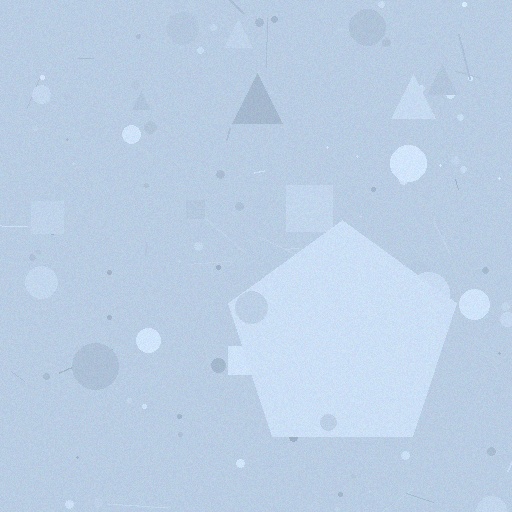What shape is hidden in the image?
A pentagon is hidden in the image.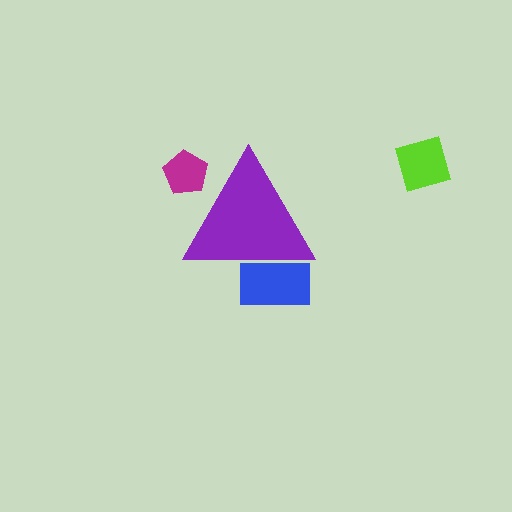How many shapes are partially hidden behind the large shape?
2 shapes are partially hidden.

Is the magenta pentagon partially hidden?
Yes, the magenta pentagon is partially hidden behind the purple triangle.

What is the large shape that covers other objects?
A purple triangle.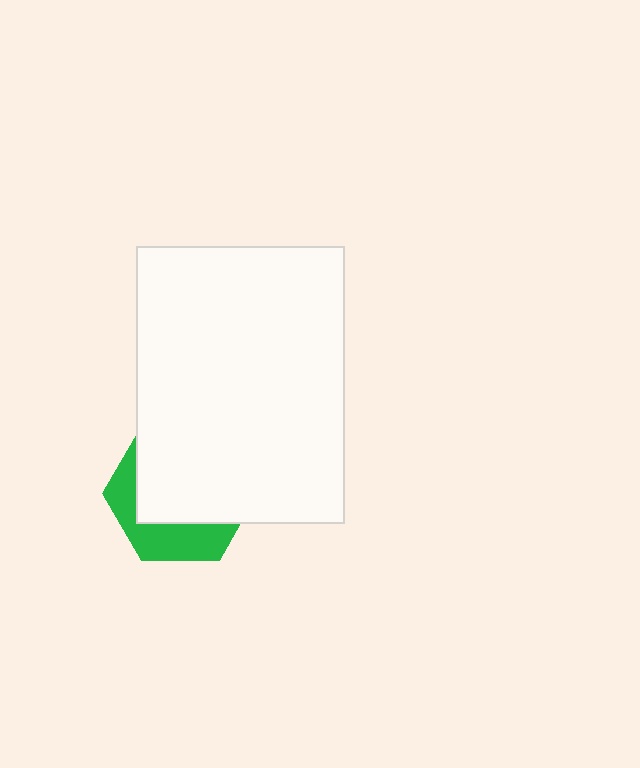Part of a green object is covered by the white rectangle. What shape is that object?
It is a hexagon.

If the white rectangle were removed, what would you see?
You would see the complete green hexagon.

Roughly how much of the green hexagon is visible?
A small part of it is visible (roughly 35%).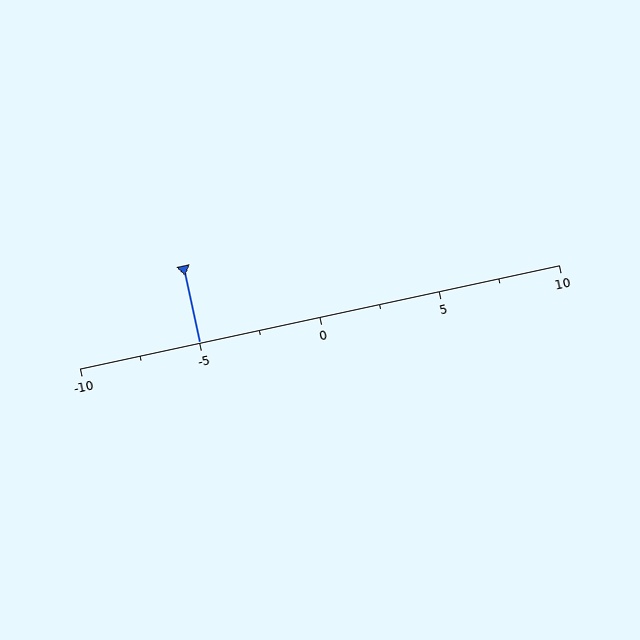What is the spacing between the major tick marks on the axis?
The major ticks are spaced 5 apart.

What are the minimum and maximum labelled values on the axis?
The axis runs from -10 to 10.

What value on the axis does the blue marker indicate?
The marker indicates approximately -5.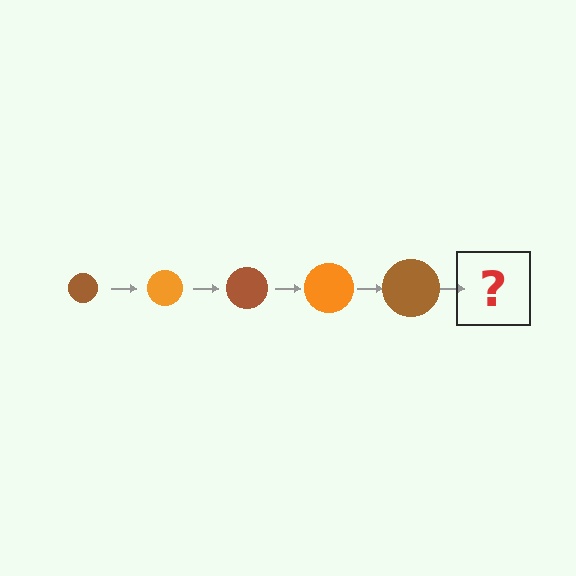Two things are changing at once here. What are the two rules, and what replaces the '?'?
The two rules are that the circle grows larger each step and the color cycles through brown and orange. The '?' should be an orange circle, larger than the previous one.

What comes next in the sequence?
The next element should be an orange circle, larger than the previous one.